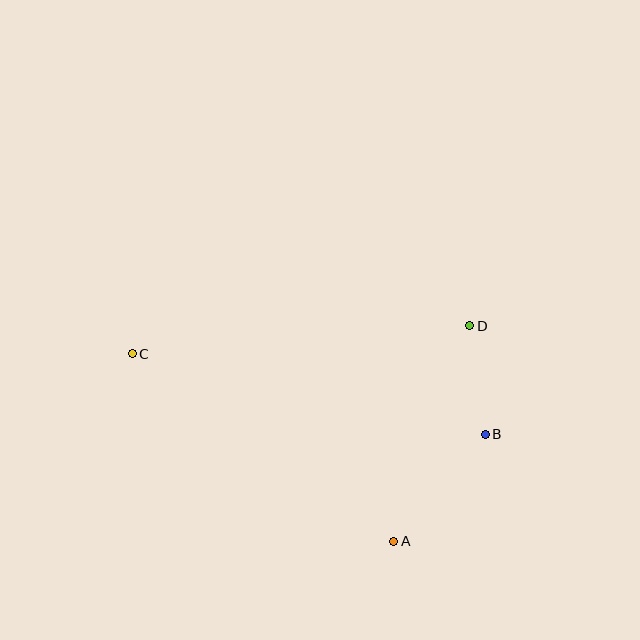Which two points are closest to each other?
Points B and D are closest to each other.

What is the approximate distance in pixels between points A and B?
The distance between A and B is approximately 141 pixels.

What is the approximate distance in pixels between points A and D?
The distance between A and D is approximately 229 pixels.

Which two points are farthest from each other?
Points B and C are farthest from each other.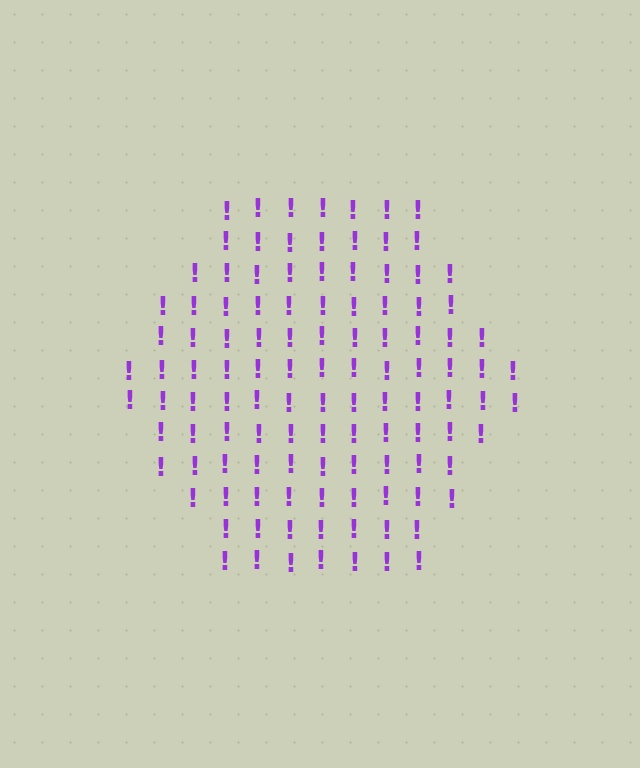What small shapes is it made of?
It is made of small exclamation marks.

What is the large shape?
The large shape is a hexagon.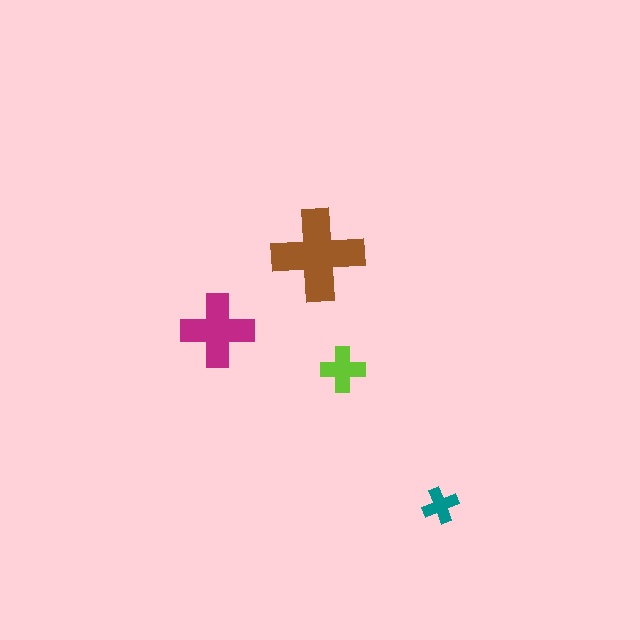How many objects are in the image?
There are 4 objects in the image.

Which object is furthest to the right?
The teal cross is rightmost.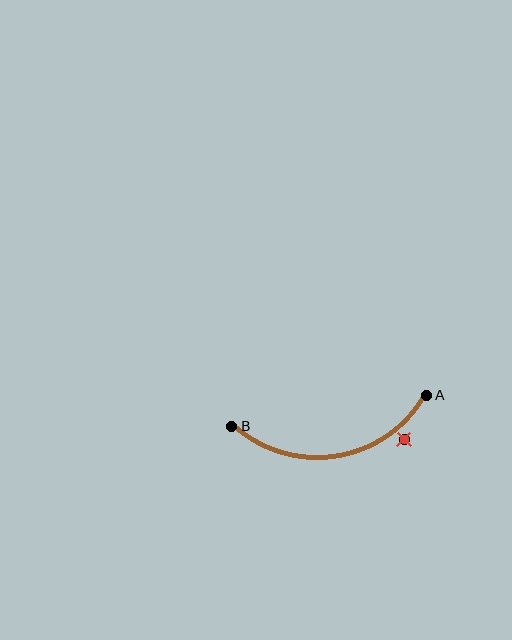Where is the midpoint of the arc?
The arc midpoint is the point on the curve farthest from the straight line joining A and B. It sits below that line.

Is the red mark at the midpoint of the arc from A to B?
No — the red mark does not lie on the arc at all. It sits slightly outside the curve.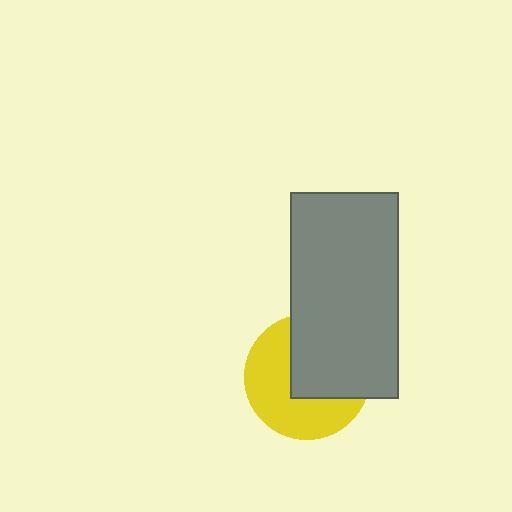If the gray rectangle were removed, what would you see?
You would see the complete yellow circle.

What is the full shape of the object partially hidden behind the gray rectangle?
The partially hidden object is a yellow circle.